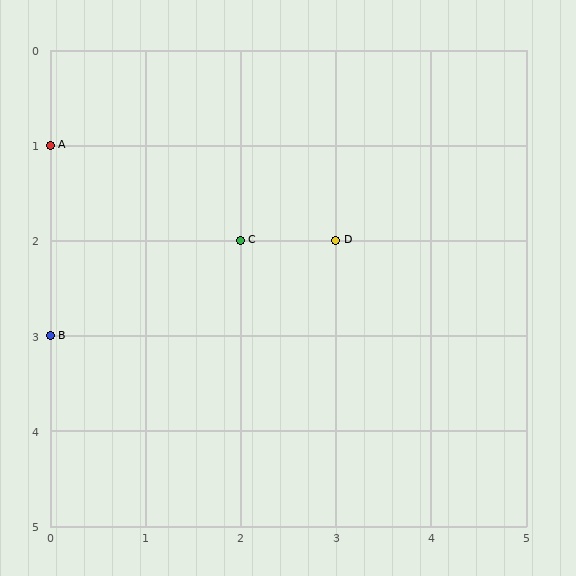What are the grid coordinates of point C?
Point C is at grid coordinates (2, 2).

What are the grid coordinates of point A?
Point A is at grid coordinates (0, 1).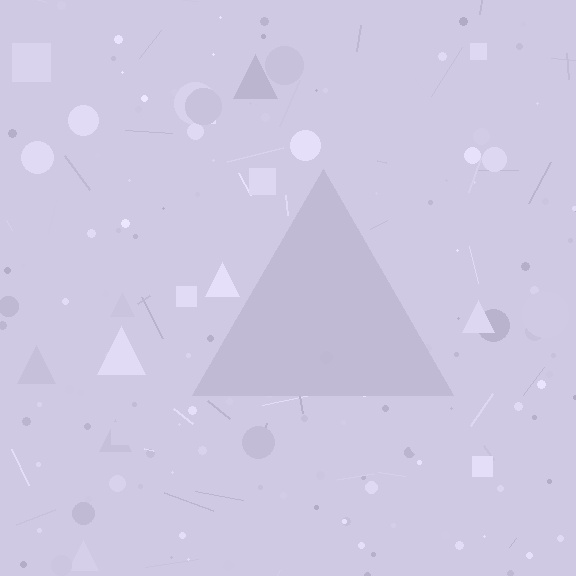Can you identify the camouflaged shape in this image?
The camouflaged shape is a triangle.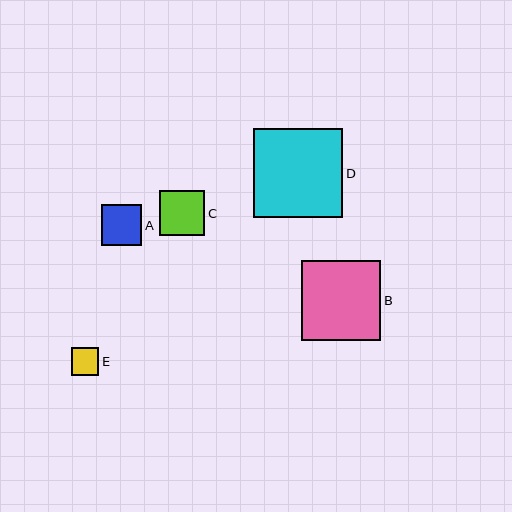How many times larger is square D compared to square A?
Square D is approximately 2.2 times the size of square A.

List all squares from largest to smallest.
From largest to smallest: D, B, C, A, E.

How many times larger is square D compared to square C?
Square D is approximately 2.0 times the size of square C.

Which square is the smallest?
Square E is the smallest with a size of approximately 27 pixels.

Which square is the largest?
Square D is the largest with a size of approximately 89 pixels.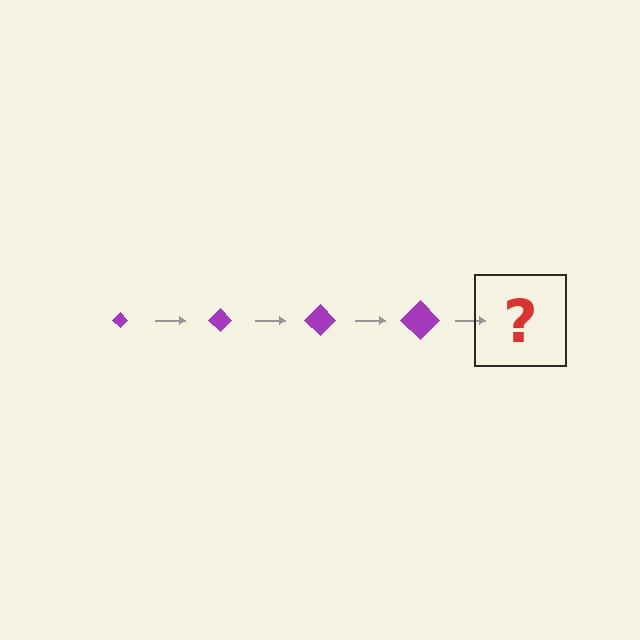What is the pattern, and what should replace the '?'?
The pattern is that the diamond gets progressively larger each step. The '?' should be a purple diamond, larger than the previous one.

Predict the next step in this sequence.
The next step is a purple diamond, larger than the previous one.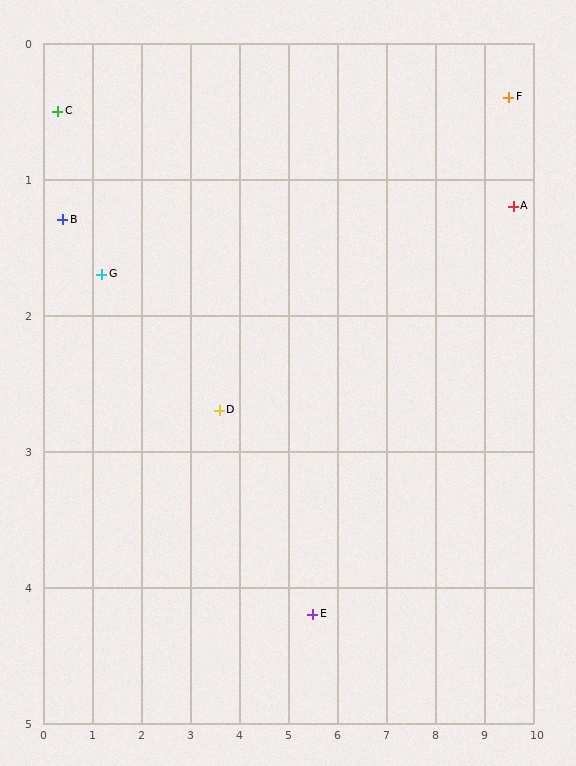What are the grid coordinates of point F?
Point F is at approximately (9.5, 0.4).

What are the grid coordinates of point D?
Point D is at approximately (3.6, 2.7).